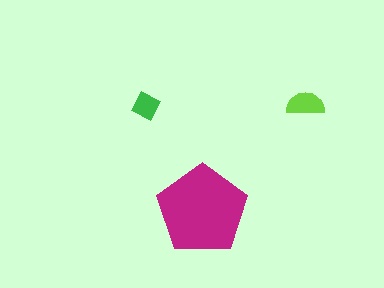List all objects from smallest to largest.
The green diamond, the lime semicircle, the magenta pentagon.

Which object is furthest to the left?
The green diamond is leftmost.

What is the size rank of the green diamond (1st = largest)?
3rd.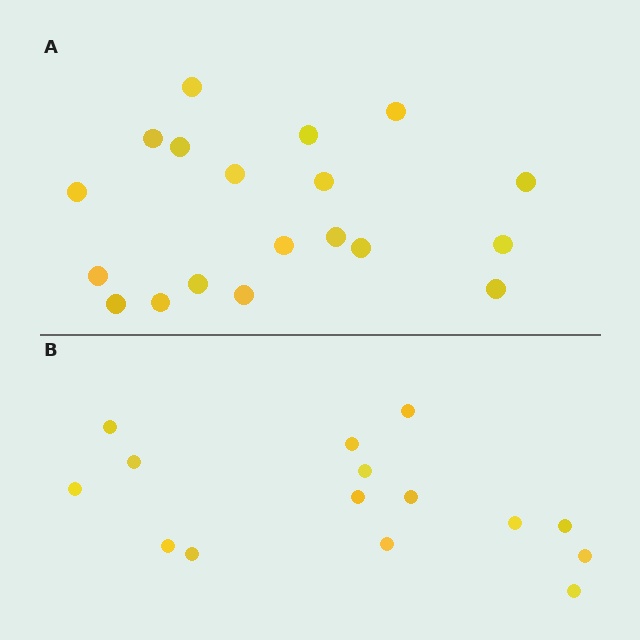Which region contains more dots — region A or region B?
Region A (the top region) has more dots.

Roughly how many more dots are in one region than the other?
Region A has about 4 more dots than region B.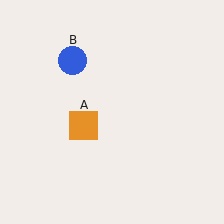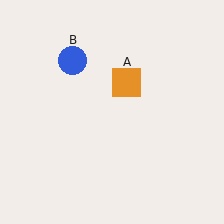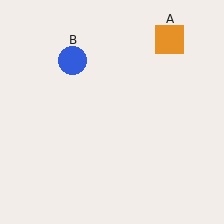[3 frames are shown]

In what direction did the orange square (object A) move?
The orange square (object A) moved up and to the right.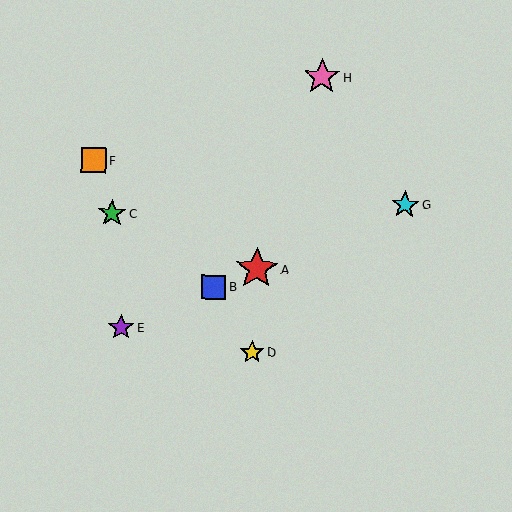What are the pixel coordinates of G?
Object G is at (405, 205).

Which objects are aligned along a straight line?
Objects A, B, E, G are aligned along a straight line.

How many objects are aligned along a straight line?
4 objects (A, B, E, G) are aligned along a straight line.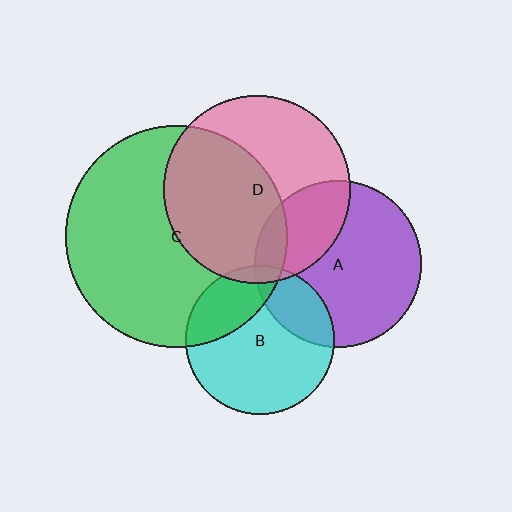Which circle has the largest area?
Circle C (green).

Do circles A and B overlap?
Yes.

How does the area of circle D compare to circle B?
Approximately 1.6 times.